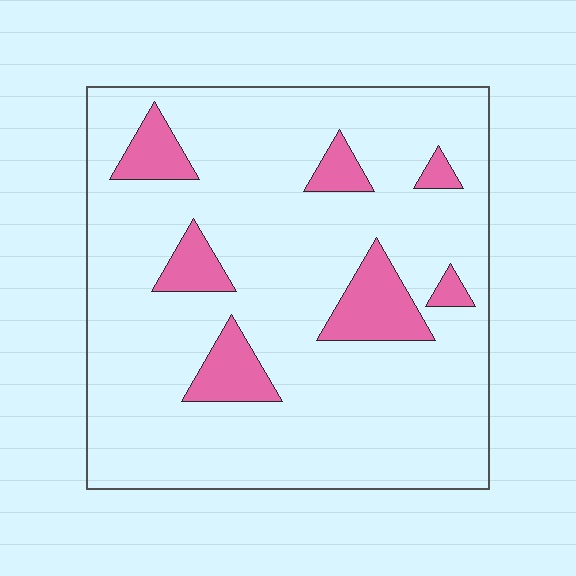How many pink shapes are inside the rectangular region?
7.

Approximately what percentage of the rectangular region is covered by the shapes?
Approximately 15%.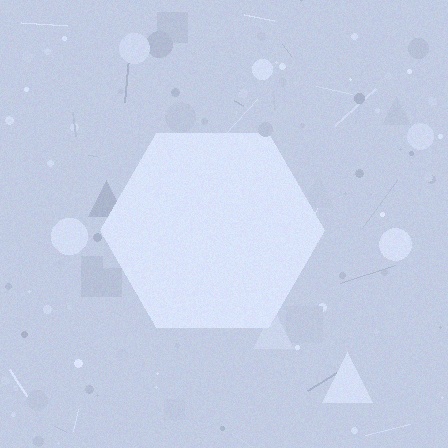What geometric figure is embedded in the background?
A hexagon is embedded in the background.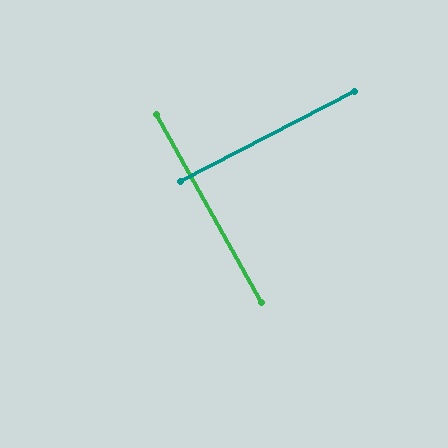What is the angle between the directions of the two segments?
Approximately 88 degrees.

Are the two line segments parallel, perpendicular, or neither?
Perpendicular — they meet at approximately 88°.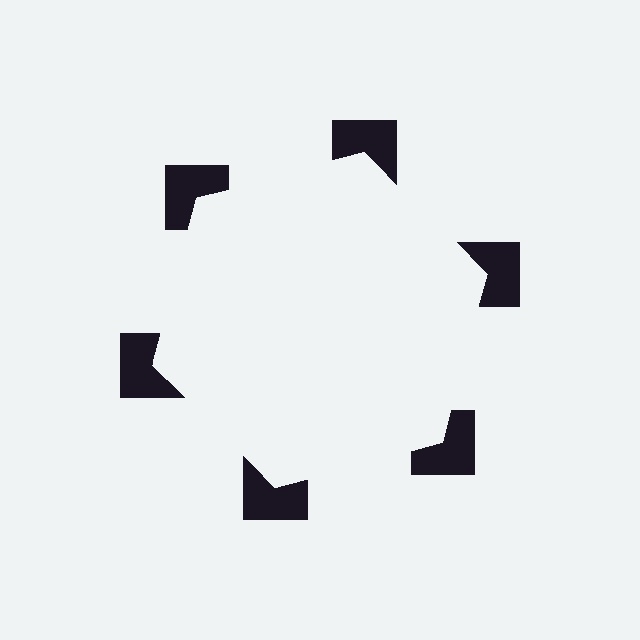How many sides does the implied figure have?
6 sides.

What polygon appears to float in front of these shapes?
An illusory hexagon — its edges are inferred from the aligned wedge cuts in the notched squares, not physically drawn.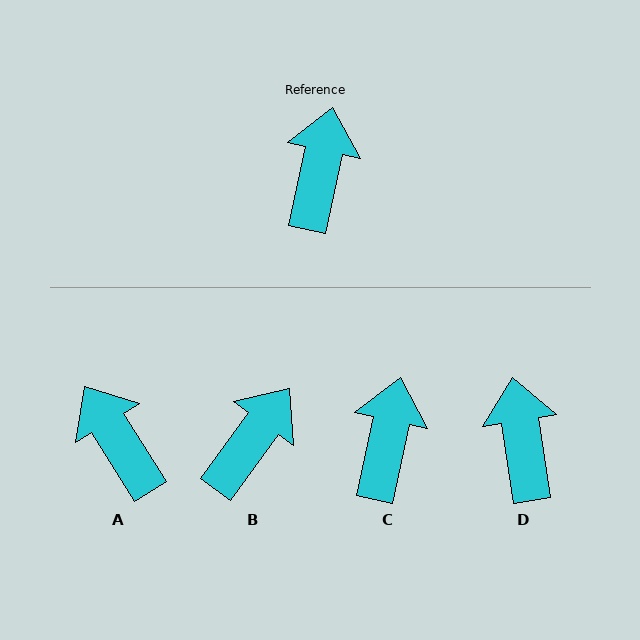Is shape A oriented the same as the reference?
No, it is off by about 44 degrees.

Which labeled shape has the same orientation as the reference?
C.